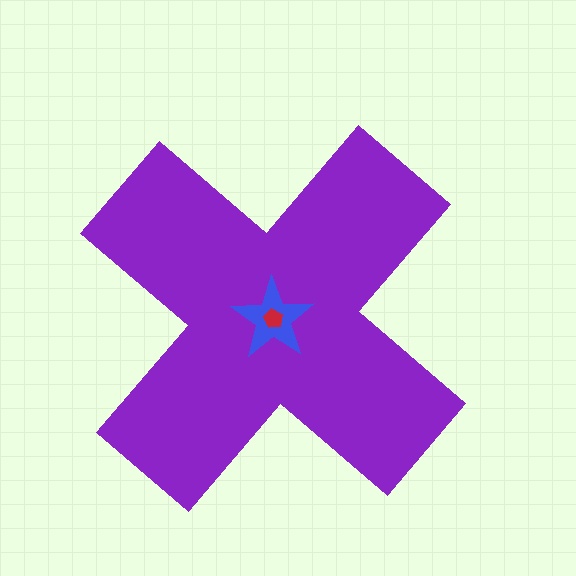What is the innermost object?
The red pentagon.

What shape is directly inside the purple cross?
The blue star.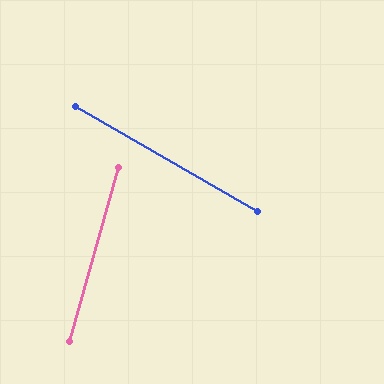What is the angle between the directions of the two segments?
Approximately 76 degrees.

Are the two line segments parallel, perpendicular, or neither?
Neither parallel nor perpendicular — they differ by about 76°.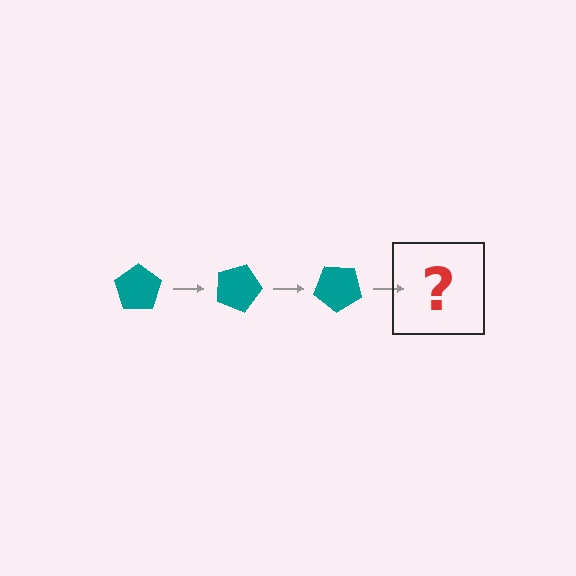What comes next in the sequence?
The next element should be a teal pentagon rotated 60 degrees.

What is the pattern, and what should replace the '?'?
The pattern is that the pentagon rotates 20 degrees each step. The '?' should be a teal pentagon rotated 60 degrees.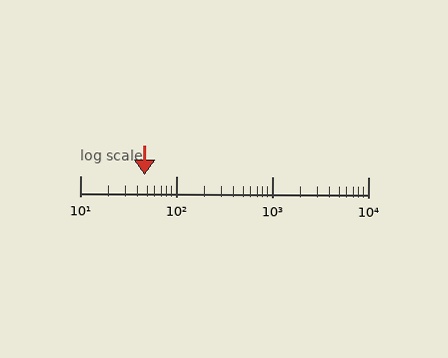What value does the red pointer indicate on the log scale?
The pointer indicates approximately 47.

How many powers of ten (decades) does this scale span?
The scale spans 3 decades, from 10 to 10000.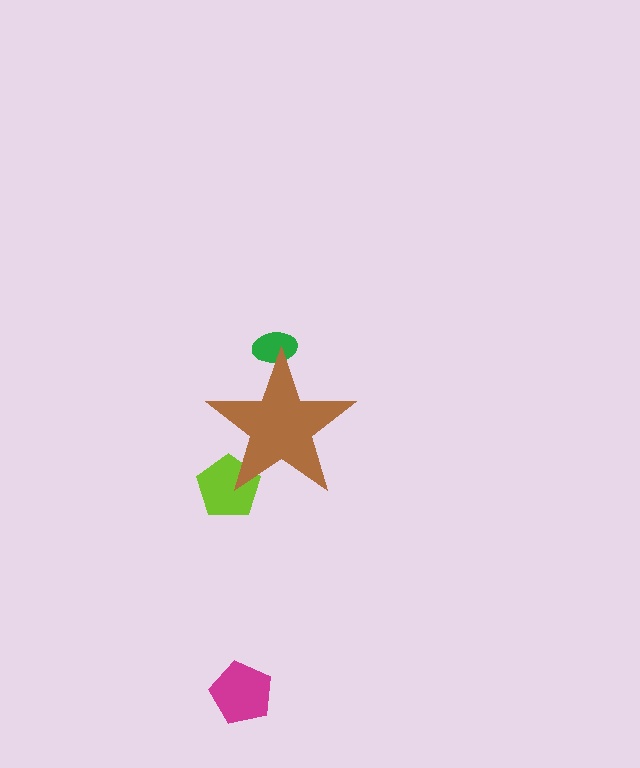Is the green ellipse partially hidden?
Yes, the green ellipse is partially hidden behind the brown star.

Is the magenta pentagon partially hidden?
No, the magenta pentagon is fully visible.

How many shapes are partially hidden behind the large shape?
2 shapes are partially hidden.